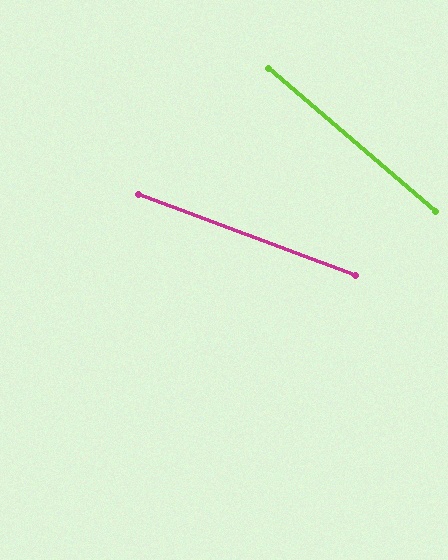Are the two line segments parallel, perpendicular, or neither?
Neither parallel nor perpendicular — they differ by about 20°.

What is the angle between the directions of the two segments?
Approximately 20 degrees.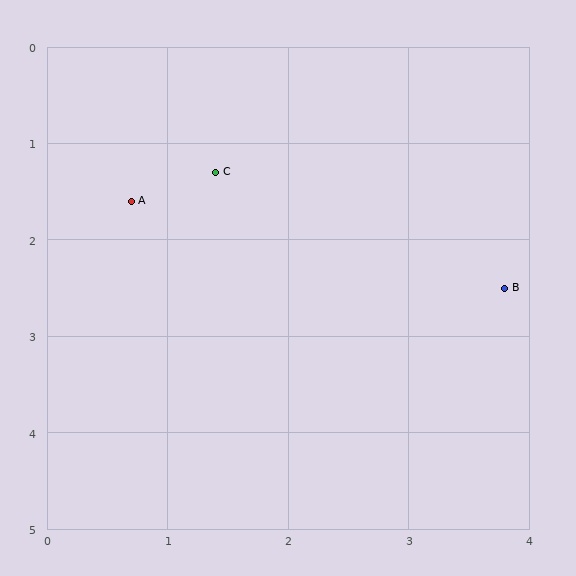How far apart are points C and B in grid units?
Points C and B are about 2.7 grid units apart.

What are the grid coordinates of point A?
Point A is at approximately (0.7, 1.6).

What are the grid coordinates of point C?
Point C is at approximately (1.4, 1.3).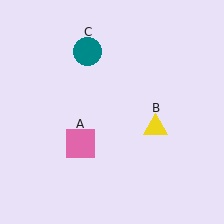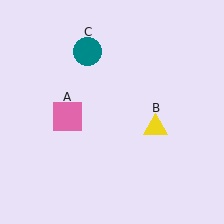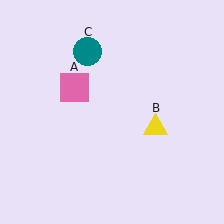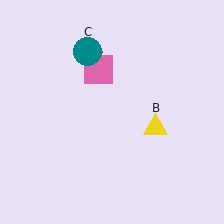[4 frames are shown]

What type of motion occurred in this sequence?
The pink square (object A) rotated clockwise around the center of the scene.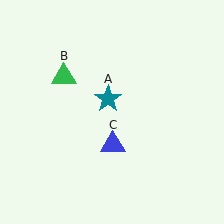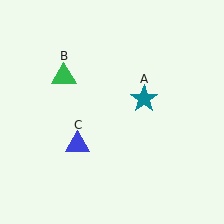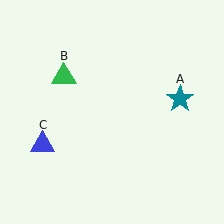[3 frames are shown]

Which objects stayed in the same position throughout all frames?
Green triangle (object B) remained stationary.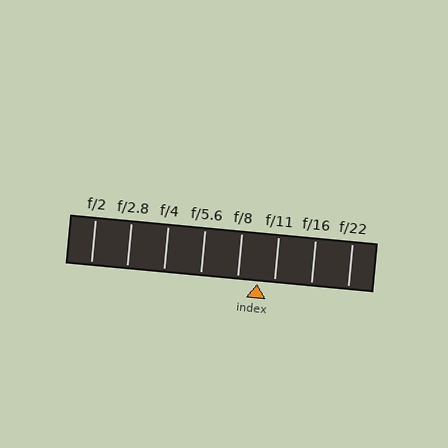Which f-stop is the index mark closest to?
The index mark is closest to f/11.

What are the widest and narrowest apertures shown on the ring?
The widest aperture shown is f/2 and the narrowest is f/22.